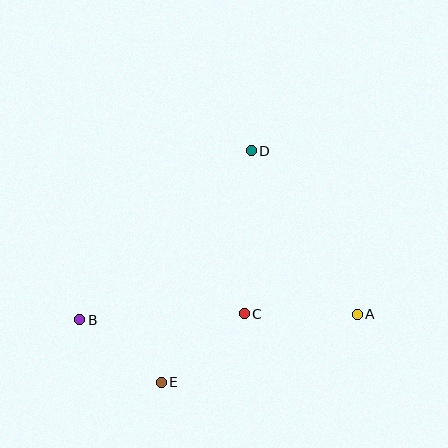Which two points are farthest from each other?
Points A and B are farthest from each other.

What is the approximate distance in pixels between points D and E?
The distance between D and E is approximately 249 pixels.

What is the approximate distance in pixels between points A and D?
The distance between A and D is approximately 195 pixels.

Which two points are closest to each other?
Points B and E are closest to each other.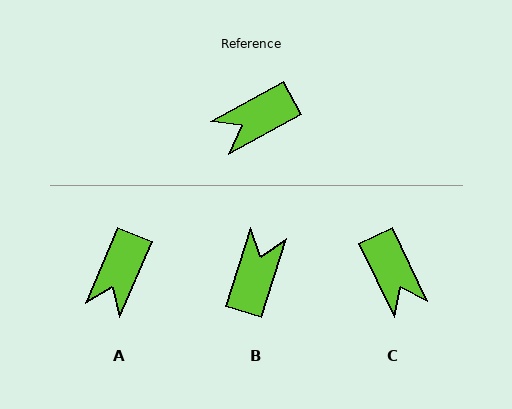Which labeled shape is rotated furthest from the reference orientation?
B, about 136 degrees away.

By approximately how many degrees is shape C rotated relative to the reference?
Approximately 87 degrees counter-clockwise.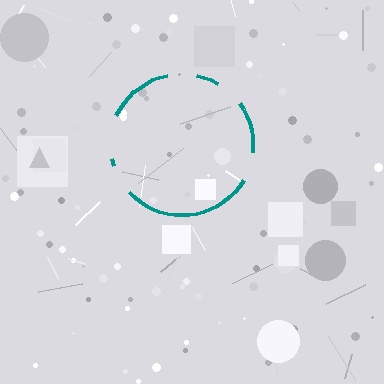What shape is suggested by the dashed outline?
The dashed outline suggests a circle.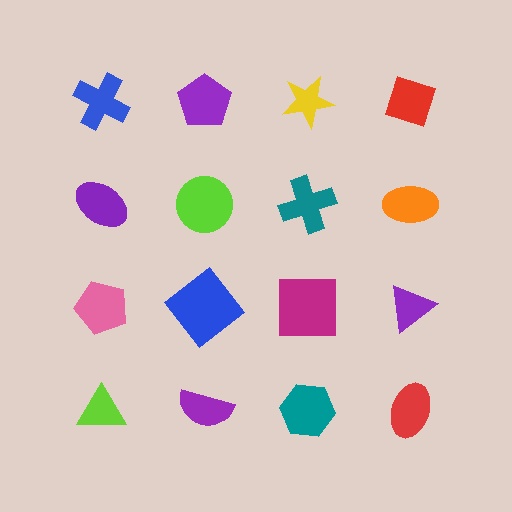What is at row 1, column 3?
A yellow star.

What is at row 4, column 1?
A lime triangle.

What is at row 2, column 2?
A lime circle.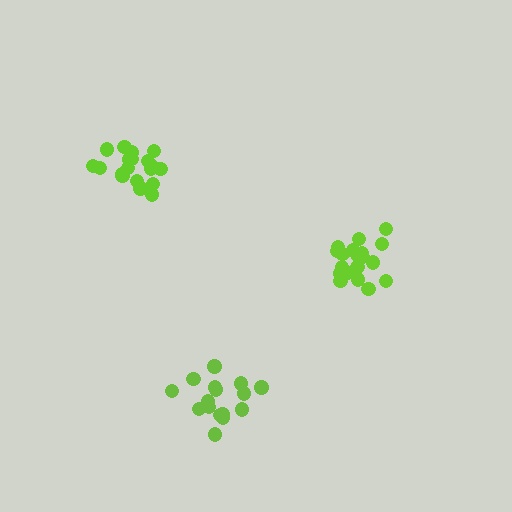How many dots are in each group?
Group 1: 19 dots, Group 2: 20 dots, Group 3: 16 dots (55 total).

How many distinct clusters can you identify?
There are 3 distinct clusters.